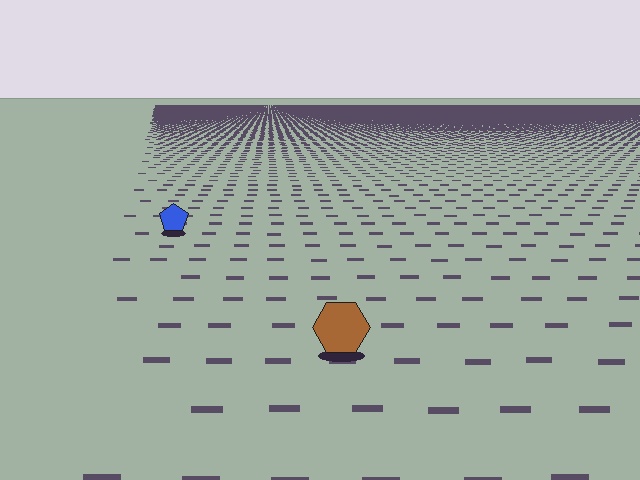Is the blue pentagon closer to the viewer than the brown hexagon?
No. The brown hexagon is closer — you can tell from the texture gradient: the ground texture is coarser near it.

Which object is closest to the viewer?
The brown hexagon is closest. The texture marks near it are larger and more spread out.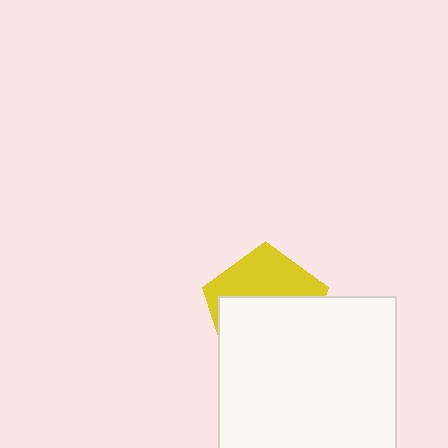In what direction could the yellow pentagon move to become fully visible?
The yellow pentagon could move up. That would shift it out from behind the white square entirely.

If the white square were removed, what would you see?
You would see the complete yellow pentagon.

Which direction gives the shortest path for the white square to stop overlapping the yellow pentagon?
Moving down gives the shortest separation.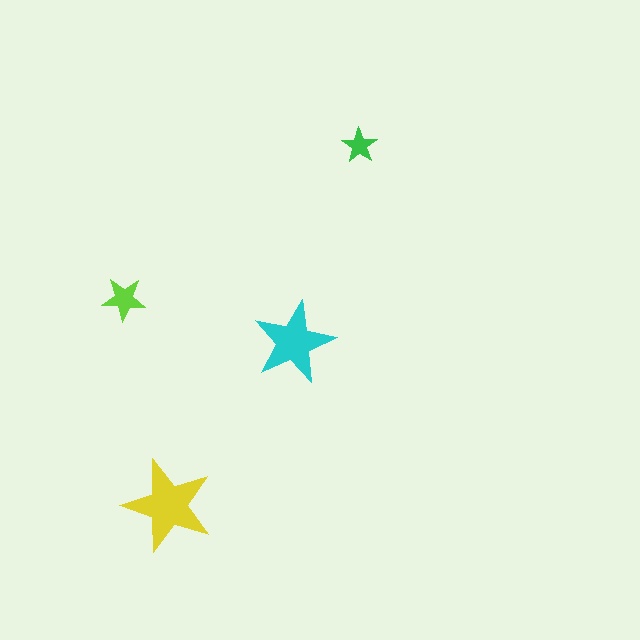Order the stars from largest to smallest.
the yellow one, the cyan one, the lime one, the green one.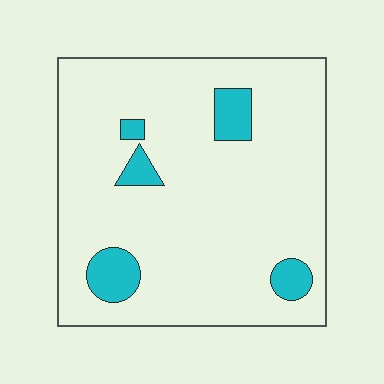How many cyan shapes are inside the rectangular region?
5.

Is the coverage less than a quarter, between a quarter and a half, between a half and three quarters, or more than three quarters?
Less than a quarter.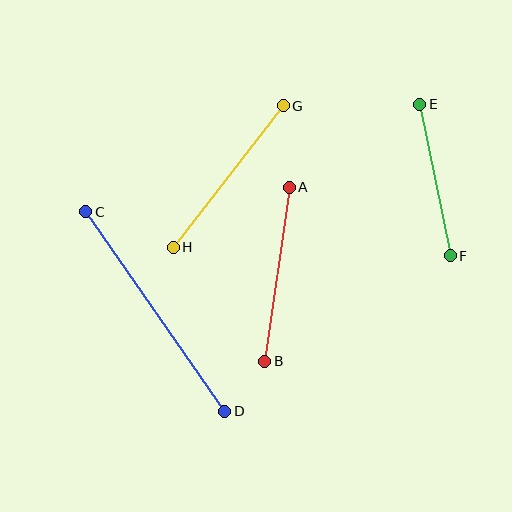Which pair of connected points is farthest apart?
Points C and D are farthest apart.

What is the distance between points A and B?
The distance is approximately 176 pixels.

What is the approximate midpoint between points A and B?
The midpoint is at approximately (277, 274) pixels.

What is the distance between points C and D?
The distance is approximately 243 pixels.